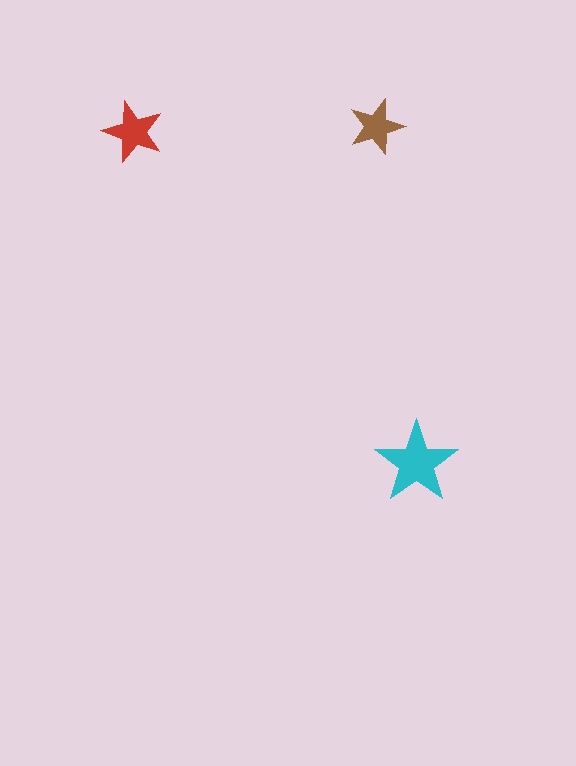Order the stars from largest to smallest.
the cyan one, the red one, the brown one.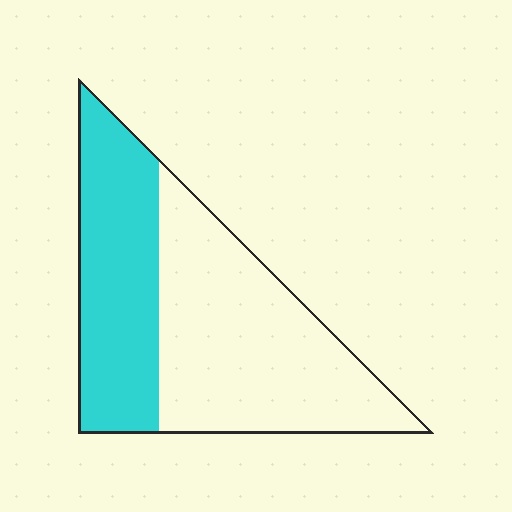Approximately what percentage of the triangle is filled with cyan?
Approximately 40%.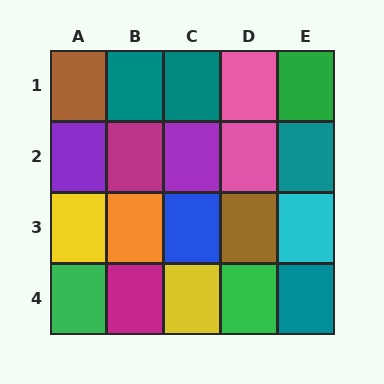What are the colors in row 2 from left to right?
Purple, magenta, purple, pink, teal.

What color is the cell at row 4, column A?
Green.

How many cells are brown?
2 cells are brown.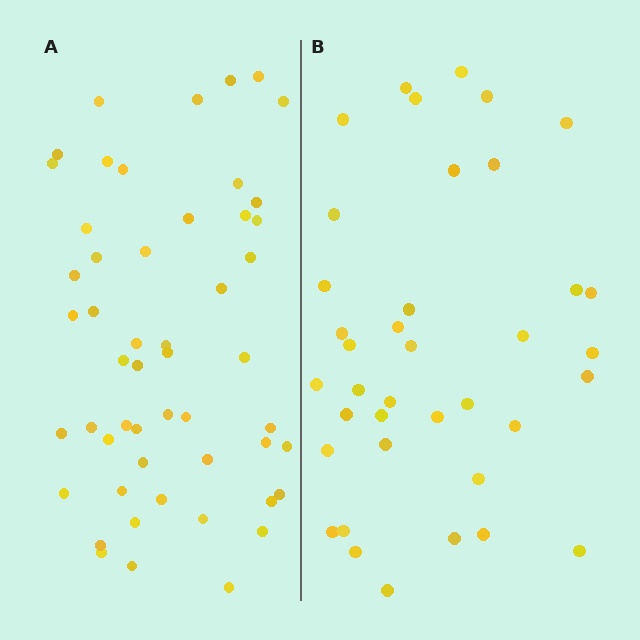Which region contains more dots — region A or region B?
Region A (the left region) has more dots.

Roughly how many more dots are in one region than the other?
Region A has approximately 15 more dots than region B.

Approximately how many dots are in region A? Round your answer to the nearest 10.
About 50 dots. (The exact count is 52, which rounds to 50.)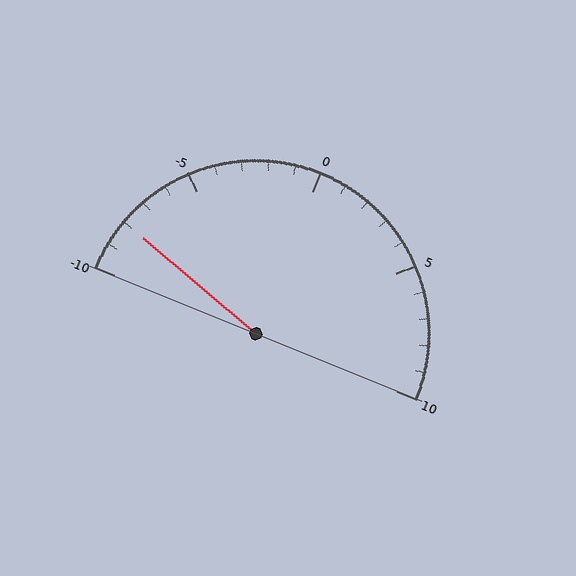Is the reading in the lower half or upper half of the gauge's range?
The reading is in the lower half of the range (-10 to 10).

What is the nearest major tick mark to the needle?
The nearest major tick mark is -10.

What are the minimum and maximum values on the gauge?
The gauge ranges from -10 to 10.